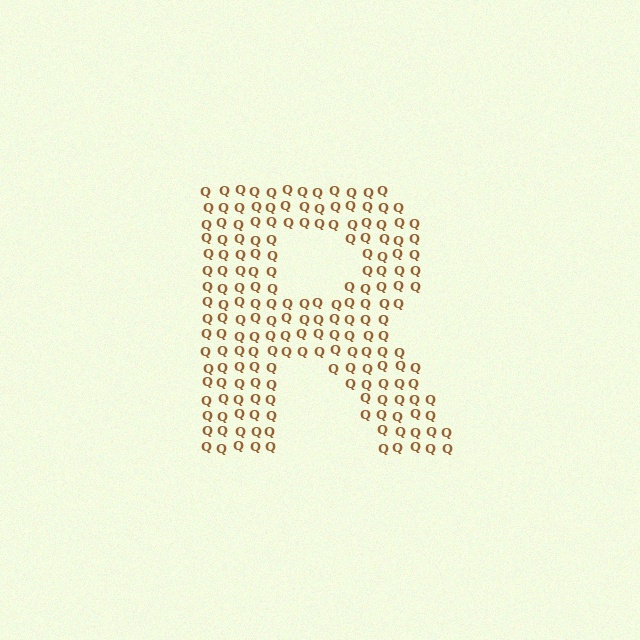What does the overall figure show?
The overall figure shows the letter R.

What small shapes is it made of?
It is made of small letter Q's.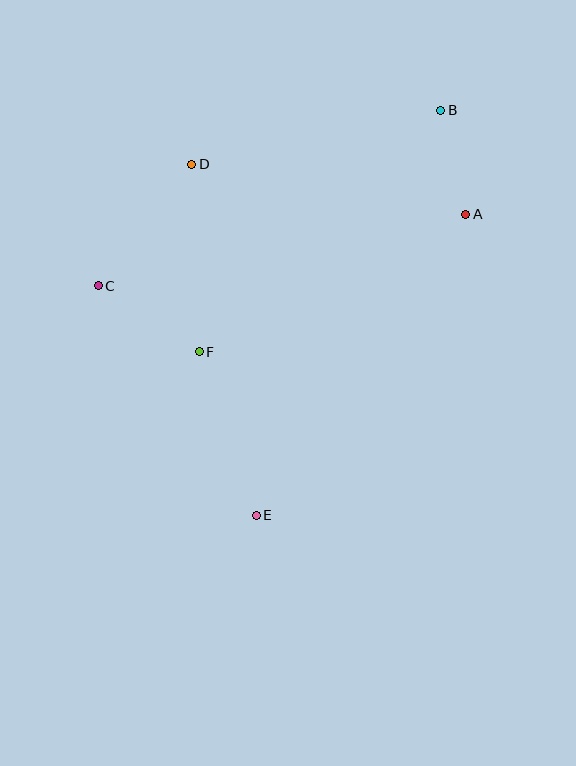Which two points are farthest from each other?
Points B and E are farthest from each other.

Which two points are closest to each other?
Points A and B are closest to each other.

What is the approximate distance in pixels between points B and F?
The distance between B and F is approximately 341 pixels.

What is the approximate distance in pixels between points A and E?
The distance between A and E is approximately 367 pixels.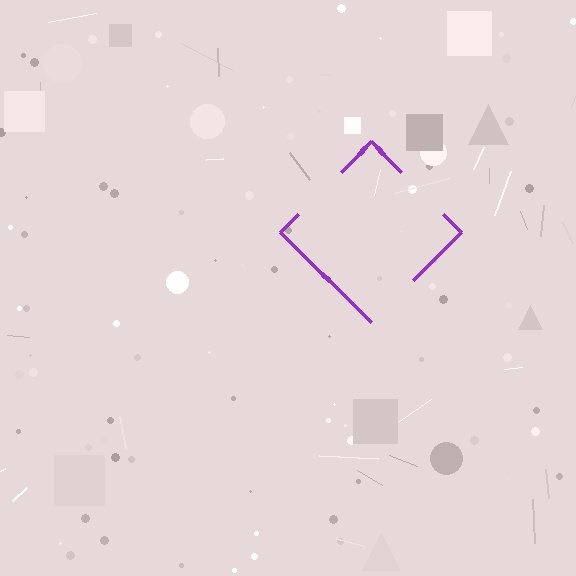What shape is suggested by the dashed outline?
The dashed outline suggests a diamond.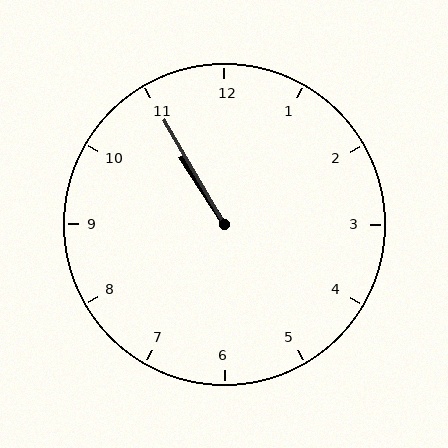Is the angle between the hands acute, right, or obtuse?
It is acute.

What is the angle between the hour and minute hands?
Approximately 2 degrees.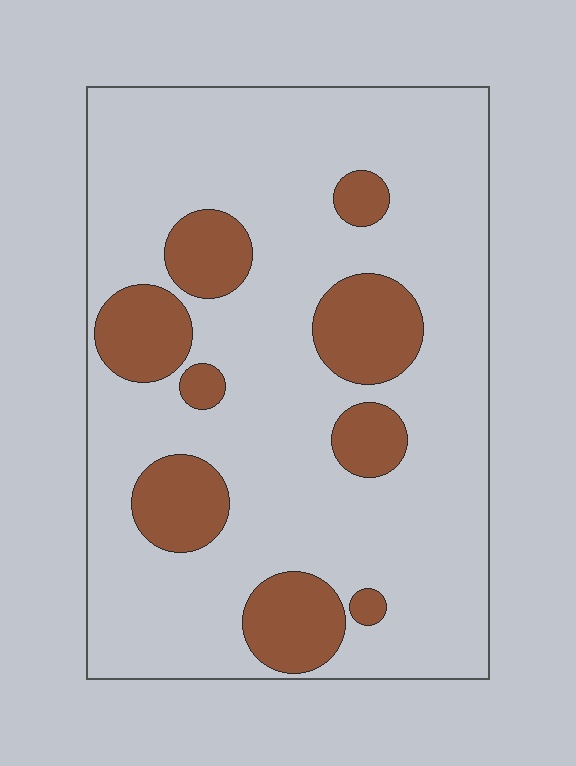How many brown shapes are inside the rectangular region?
9.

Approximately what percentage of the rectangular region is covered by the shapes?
Approximately 20%.